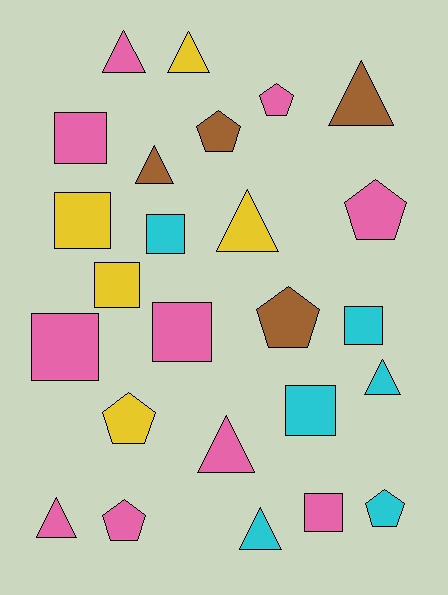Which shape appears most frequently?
Square, with 9 objects.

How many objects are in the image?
There are 25 objects.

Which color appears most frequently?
Pink, with 10 objects.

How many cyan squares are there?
There are 3 cyan squares.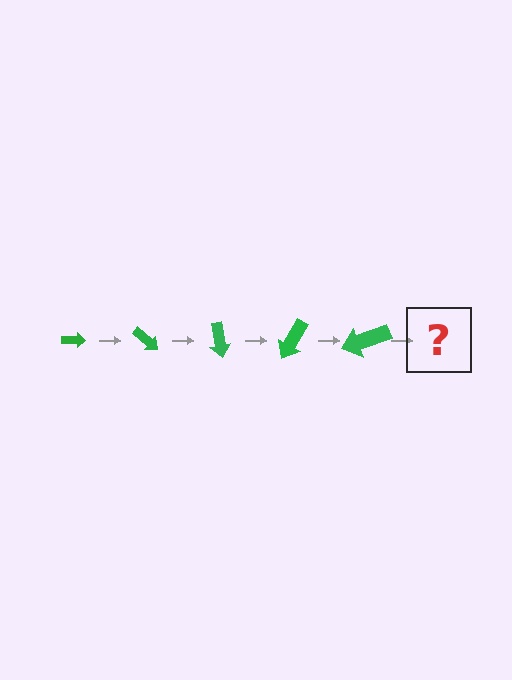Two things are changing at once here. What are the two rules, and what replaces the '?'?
The two rules are that the arrow grows larger each step and it rotates 40 degrees each step. The '?' should be an arrow, larger than the previous one and rotated 200 degrees from the start.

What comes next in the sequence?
The next element should be an arrow, larger than the previous one and rotated 200 degrees from the start.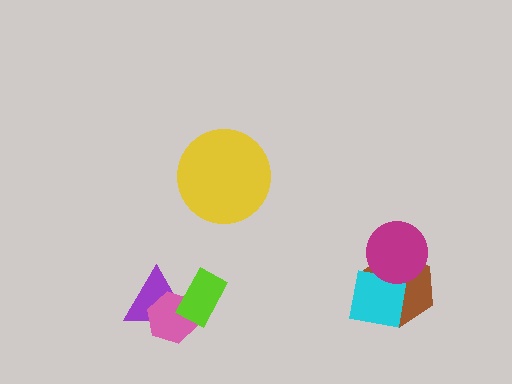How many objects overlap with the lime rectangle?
2 objects overlap with the lime rectangle.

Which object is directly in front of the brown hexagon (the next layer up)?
The cyan square is directly in front of the brown hexagon.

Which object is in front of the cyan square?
The magenta circle is in front of the cyan square.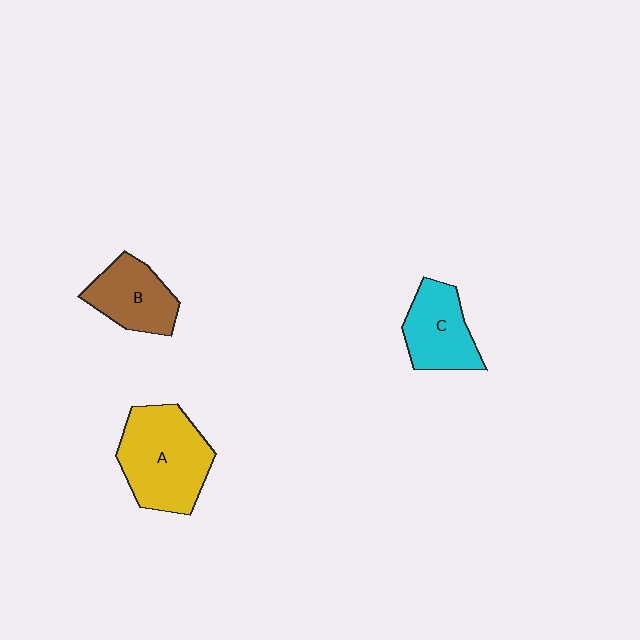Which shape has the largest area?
Shape A (yellow).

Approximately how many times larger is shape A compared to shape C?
Approximately 1.5 times.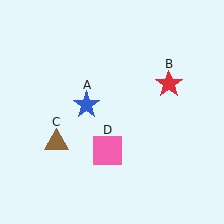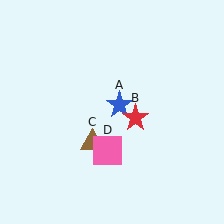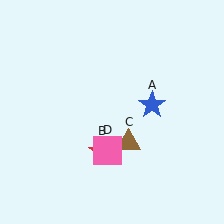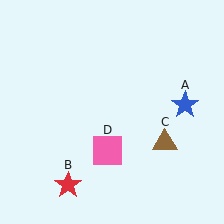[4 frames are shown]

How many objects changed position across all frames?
3 objects changed position: blue star (object A), red star (object B), brown triangle (object C).